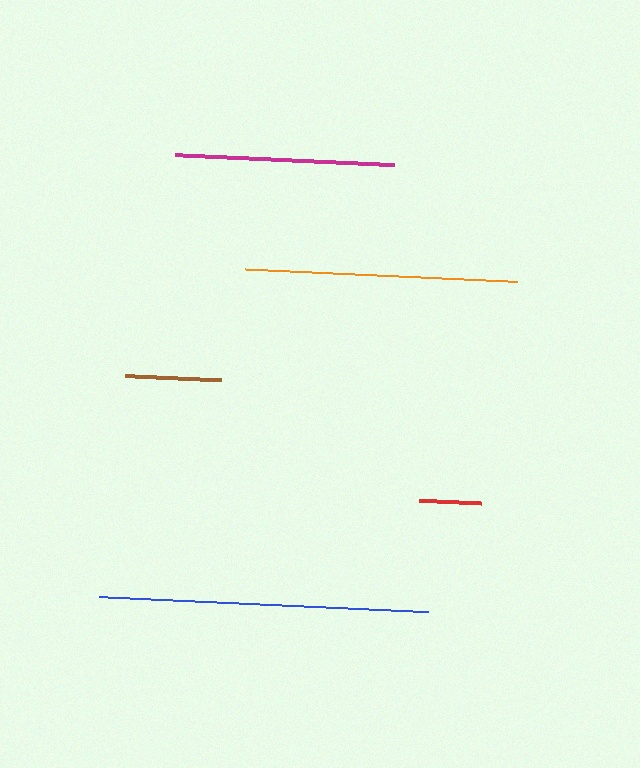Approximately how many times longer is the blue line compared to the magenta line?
The blue line is approximately 1.5 times the length of the magenta line.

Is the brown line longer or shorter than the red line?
The brown line is longer than the red line.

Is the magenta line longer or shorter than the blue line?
The blue line is longer than the magenta line.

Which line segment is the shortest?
The red line is the shortest at approximately 61 pixels.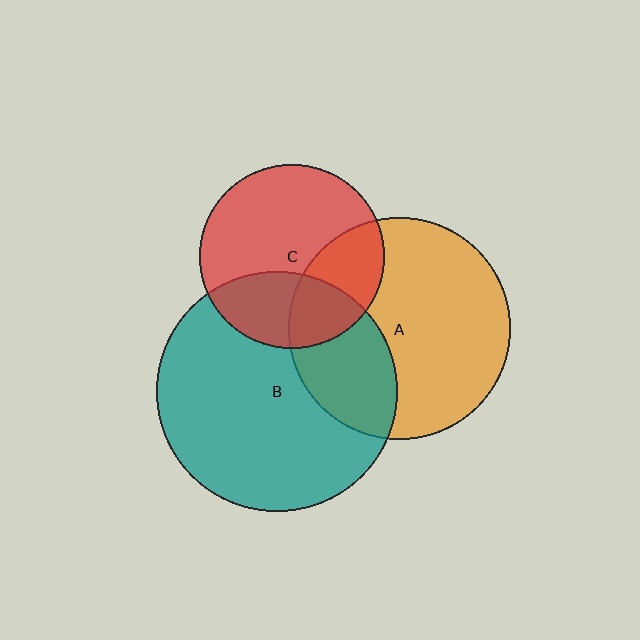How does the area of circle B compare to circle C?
Approximately 1.7 times.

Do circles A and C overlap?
Yes.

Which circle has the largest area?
Circle B (teal).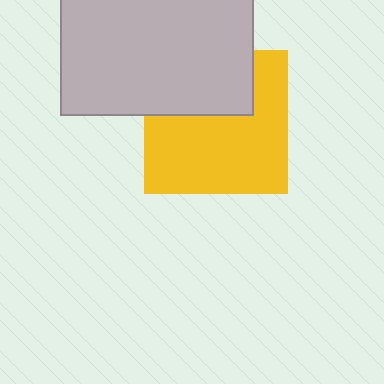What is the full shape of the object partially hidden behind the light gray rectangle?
The partially hidden object is a yellow square.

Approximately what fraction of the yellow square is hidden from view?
Roughly 35% of the yellow square is hidden behind the light gray rectangle.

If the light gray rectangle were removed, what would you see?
You would see the complete yellow square.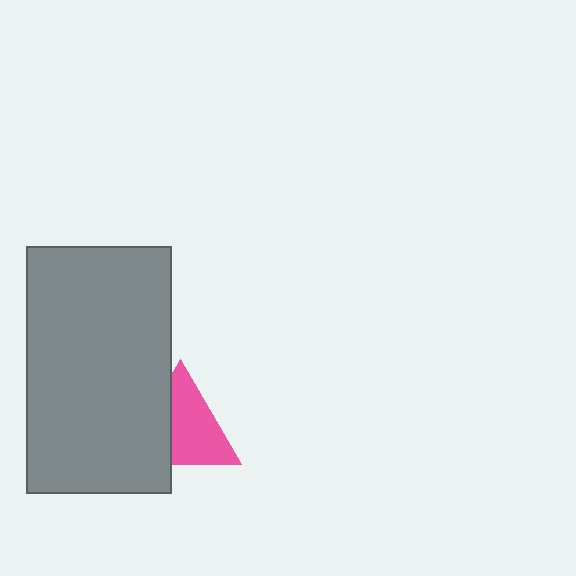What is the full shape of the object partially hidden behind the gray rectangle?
The partially hidden object is a pink triangle.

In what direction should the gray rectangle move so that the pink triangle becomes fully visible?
The gray rectangle should move left. That is the shortest direction to clear the overlap and leave the pink triangle fully visible.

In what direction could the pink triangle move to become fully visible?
The pink triangle could move right. That would shift it out from behind the gray rectangle entirely.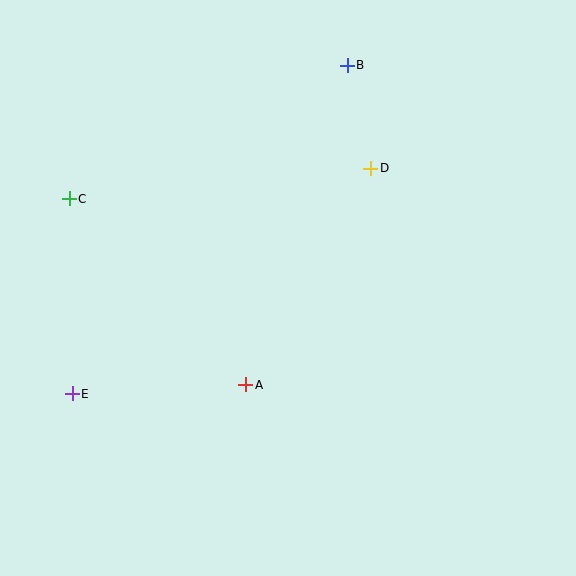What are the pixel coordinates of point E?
Point E is at (72, 394).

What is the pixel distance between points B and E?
The distance between B and E is 429 pixels.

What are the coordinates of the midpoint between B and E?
The midpoint between B and E is at (210, 229).